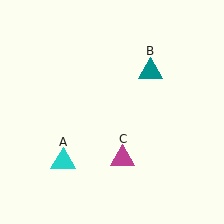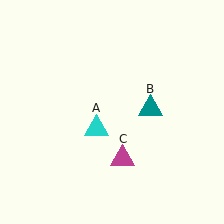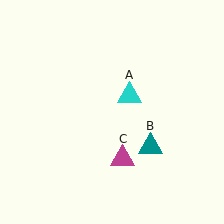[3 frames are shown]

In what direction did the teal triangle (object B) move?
The teal triangle (object B) moved down.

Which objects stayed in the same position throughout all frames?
Magenta triangle (object C) remained stationary.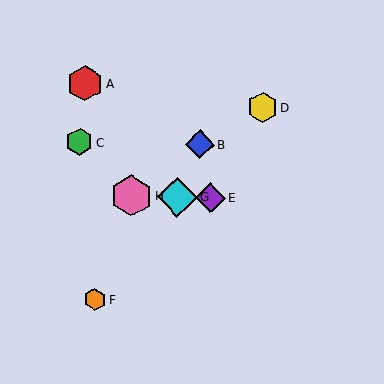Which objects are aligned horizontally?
Objects E, G, H are aligned horizontally.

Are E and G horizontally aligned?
Yes, both are at y≈198.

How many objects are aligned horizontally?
3 objects (E, G, H) are aligned horizontally.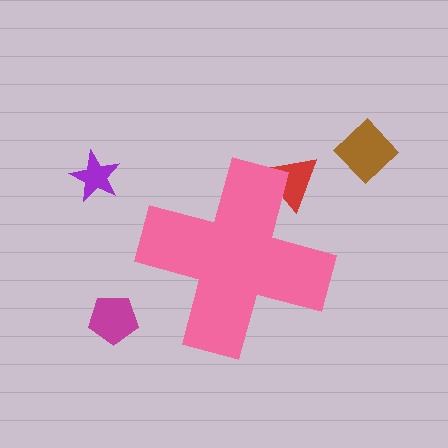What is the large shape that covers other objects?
A pink cross.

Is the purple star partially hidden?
No, the purple star is fully visible.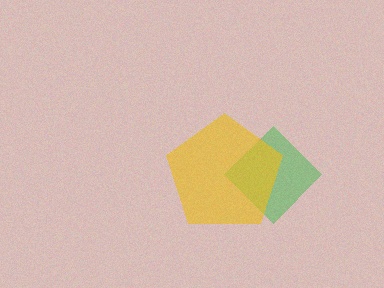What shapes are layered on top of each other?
The layered shapes are: a green diamond, a yellow pentagon.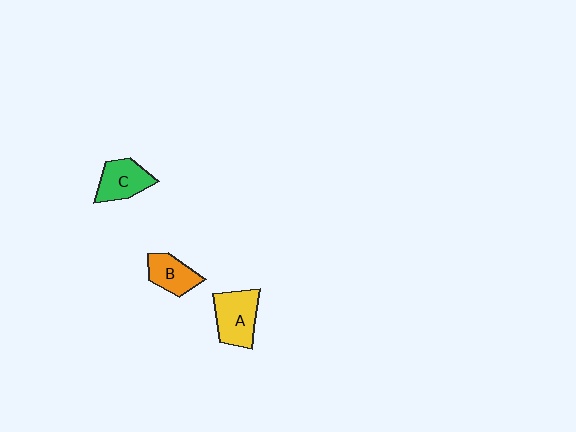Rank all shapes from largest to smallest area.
From largest to smallest: A (yellow), C (green), B (orange).